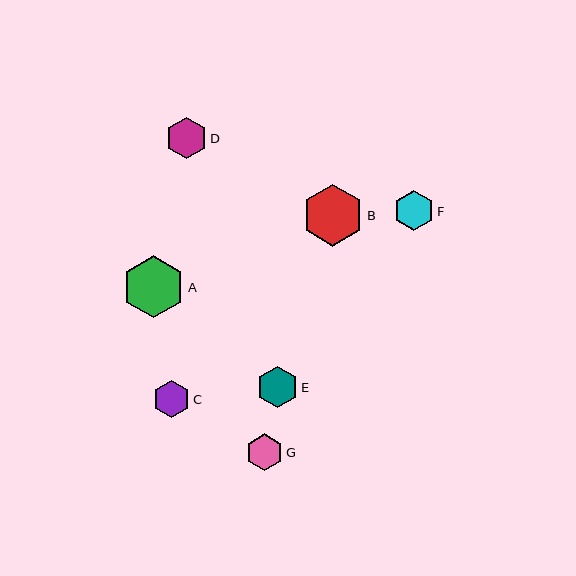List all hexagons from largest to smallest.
From largest to smallest: A, B, E, D, F, C, G.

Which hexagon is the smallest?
Hexagon G is the smallest with a size of approximately 37 pixels.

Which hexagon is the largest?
Hexagon A is the largest with a size of approximately 62 pixels.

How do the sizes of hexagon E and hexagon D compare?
Hexagon E and hexagon D are approximately the same size.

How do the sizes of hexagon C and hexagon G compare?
Hexagon C and hexagon G are approximately the same size.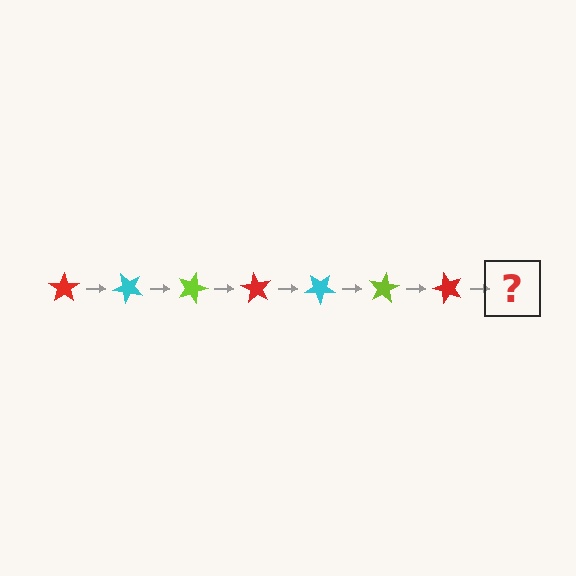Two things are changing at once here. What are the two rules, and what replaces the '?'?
The two rules are that it rotates 45 degrees each step and the color cycles through red, cyan, and lime. The '?' should be a cyan star, rotated 315 degrees from the start.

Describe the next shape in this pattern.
It should be a cyan star, rotated 315 degrees from the start.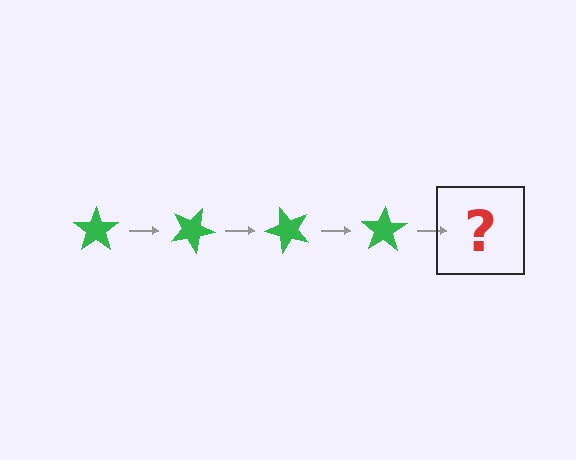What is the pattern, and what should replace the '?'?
The pattern is that the star rotates 25 degrees each step. The '?' should be a green star rotated 100 degrees.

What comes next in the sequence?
The next element should be a green star rotated 100 degrees.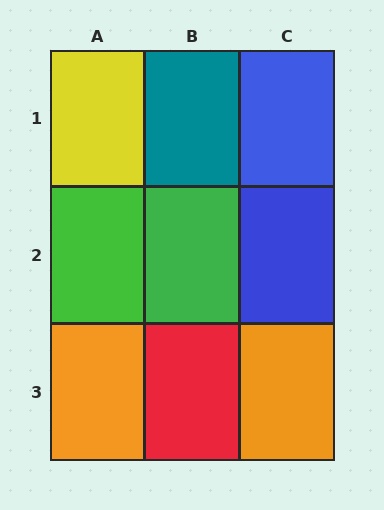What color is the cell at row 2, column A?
Green.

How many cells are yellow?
1 cell is yellow.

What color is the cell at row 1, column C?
Blue.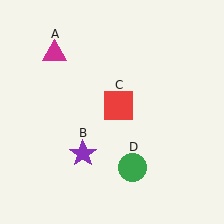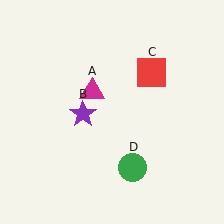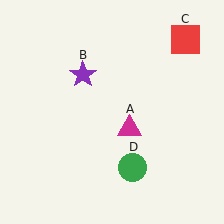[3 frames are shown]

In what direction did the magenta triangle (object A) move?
The magenta triangle (object A) moved down and to the right.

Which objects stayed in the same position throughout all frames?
Green circle (object D) remained stationary.